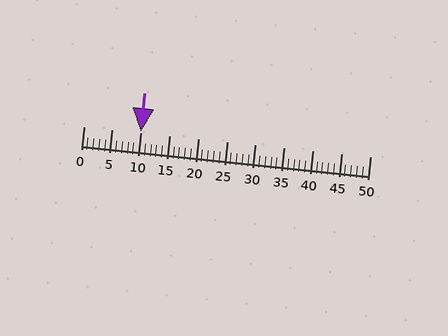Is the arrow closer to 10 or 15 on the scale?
The arrow is closer to 10.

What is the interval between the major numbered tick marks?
The major tick marks are spaced 5 units apart.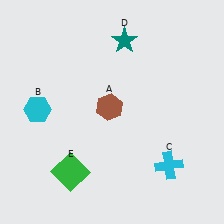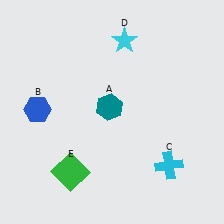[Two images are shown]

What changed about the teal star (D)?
In Image 1, D is teal. In Image 2, it changed to cyan.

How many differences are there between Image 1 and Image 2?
There are 3 differences between the two images.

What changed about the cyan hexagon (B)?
In Image 1, B is cyan. In Image 2, it changed to blue.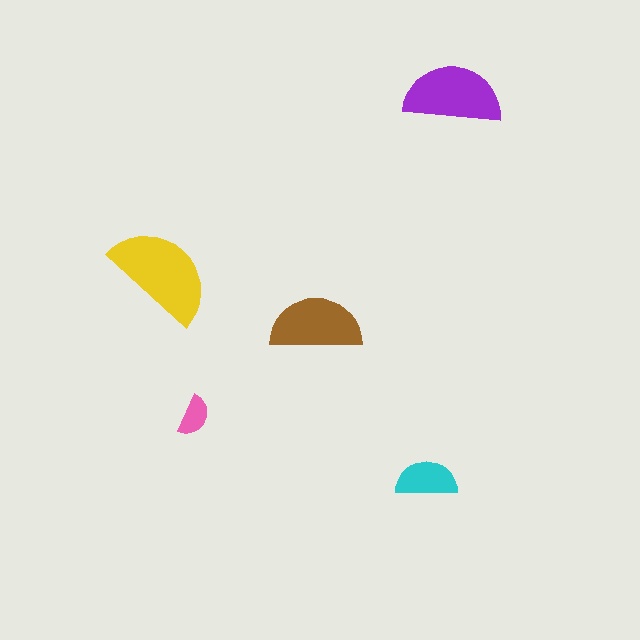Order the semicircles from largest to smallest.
the yellow one, the purple one, the brown one, the cyan one, the pink one.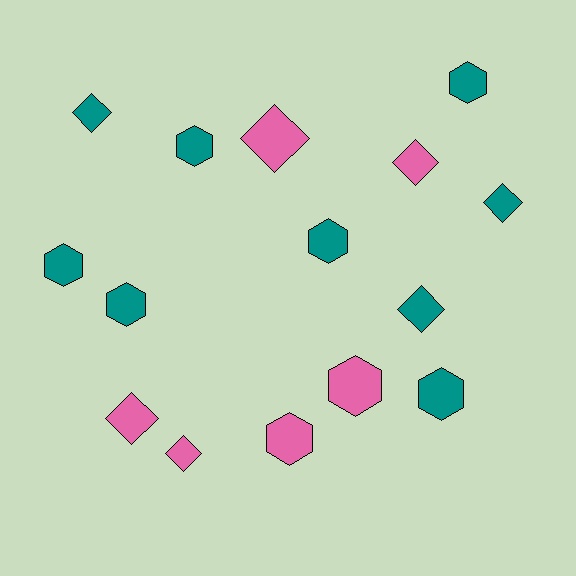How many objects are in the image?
There are 15 objects.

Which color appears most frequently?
Teal, with 9 objects.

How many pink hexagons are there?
There are 2 pink hexagons.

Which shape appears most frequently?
Hexagon, with 8 objects.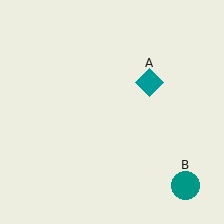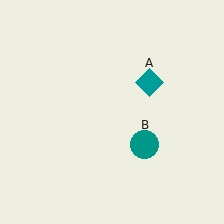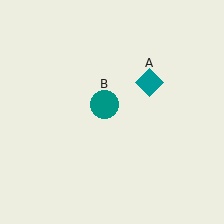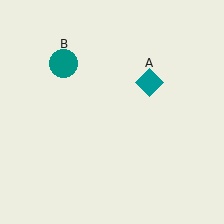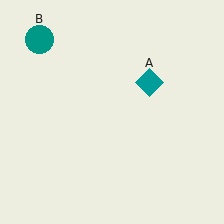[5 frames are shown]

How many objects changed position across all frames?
1 object changed position: teal circle (object B).